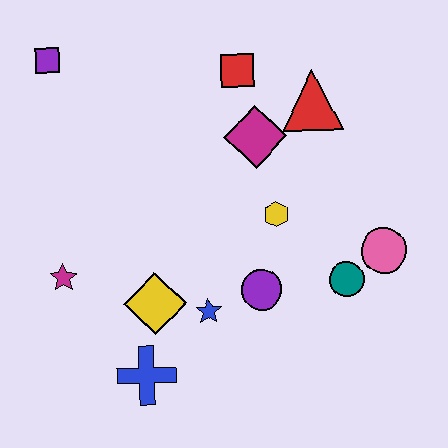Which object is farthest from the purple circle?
The purple square is farthest from the purple circle.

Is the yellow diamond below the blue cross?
No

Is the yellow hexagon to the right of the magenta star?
Yes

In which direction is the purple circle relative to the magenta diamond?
The purple circle is below the magenta diamond.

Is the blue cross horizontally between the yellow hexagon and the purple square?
Yes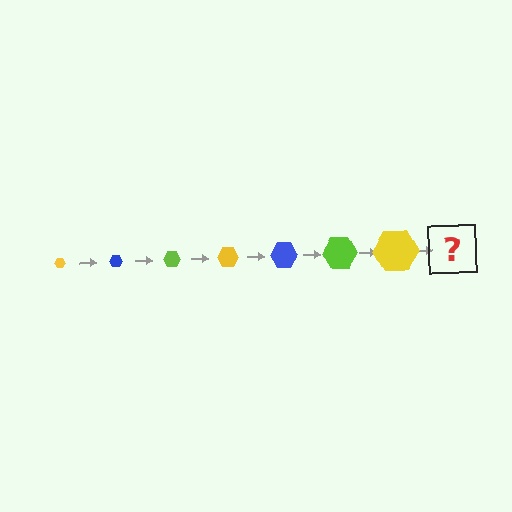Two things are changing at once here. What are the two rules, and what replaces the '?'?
The two rules are that the hexagon grows larger each step and the color cycles through yellow, blue, and lime. The '?' should be a blue hexagon, larger than the previous one.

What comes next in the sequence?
The next element should be a blue hexagon, larger than the previous one.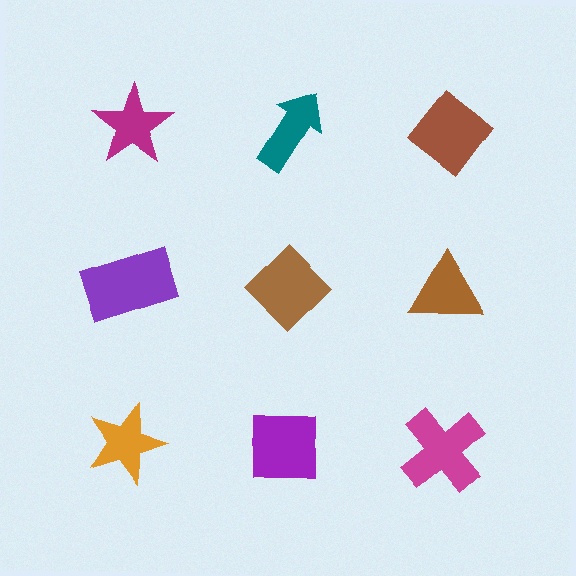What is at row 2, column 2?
A brown diamond.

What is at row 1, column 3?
A brown diamond.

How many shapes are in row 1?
3 shapes.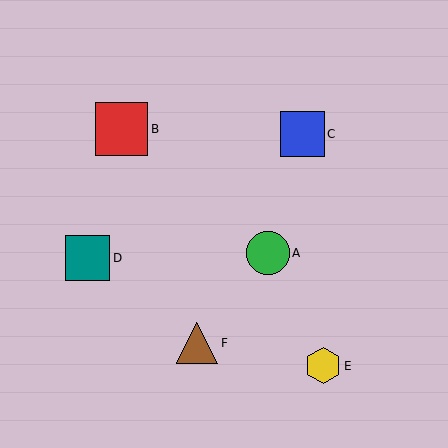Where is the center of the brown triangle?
The center of the brown triangle is at (197, 343).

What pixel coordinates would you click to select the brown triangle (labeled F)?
Click at (197, 343) to select the brown triangle F.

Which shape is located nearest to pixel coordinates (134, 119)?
The red square (labeled B) at (122, 129) is nearest to that location.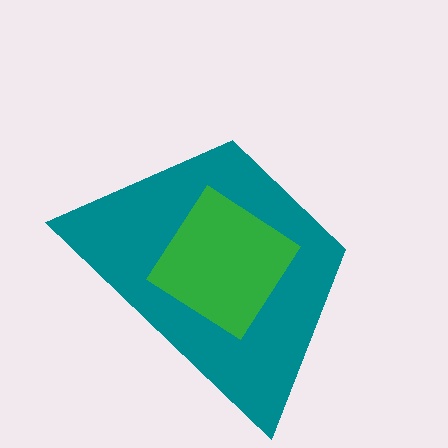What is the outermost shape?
The teal trapezoid.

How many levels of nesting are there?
2.